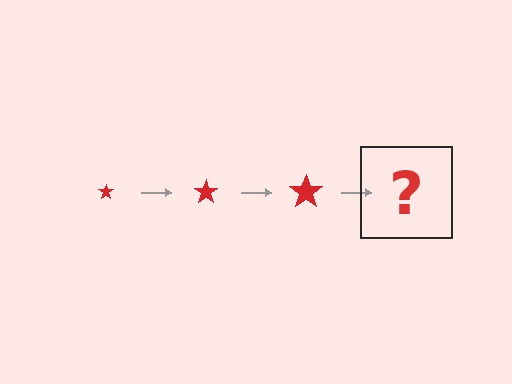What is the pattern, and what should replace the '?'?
The pattern is that the star gets progressively larger each step. The '?' should be a red star, larger than the previous one.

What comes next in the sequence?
The next element should be a red star, larger than the previous one.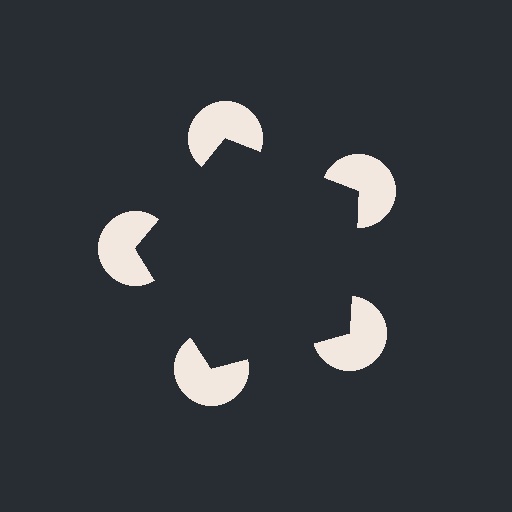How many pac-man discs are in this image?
There are 5 — one at each vertex of the illusory pentagon.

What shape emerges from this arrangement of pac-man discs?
An illusory pentagon — its edges are inferred from the aligned wedge cuts in the pac-man discs, not physically drawn.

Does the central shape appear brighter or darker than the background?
It typically appears slightly darker than the background, even though no actual brightness change is drawn.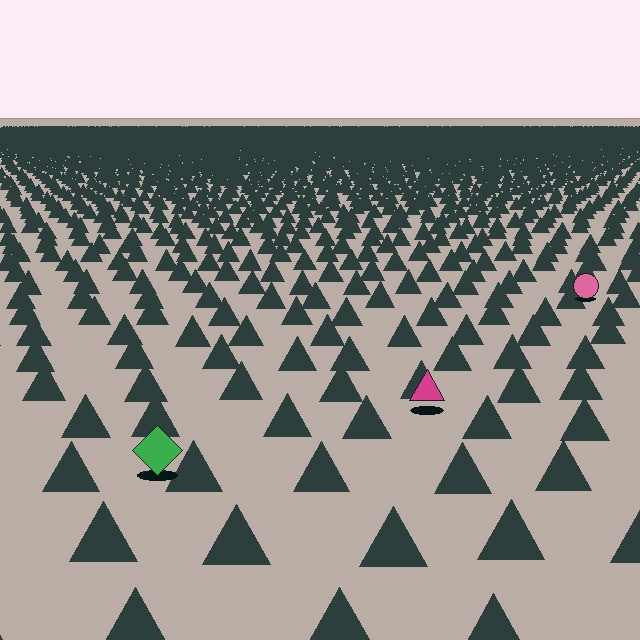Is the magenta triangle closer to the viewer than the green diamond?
No. The green diamond is closer — you can tell from the texture gradient: the ground texture is coarser near it.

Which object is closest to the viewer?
The green diamond is closest. The texture marks near it are larger and more spread out.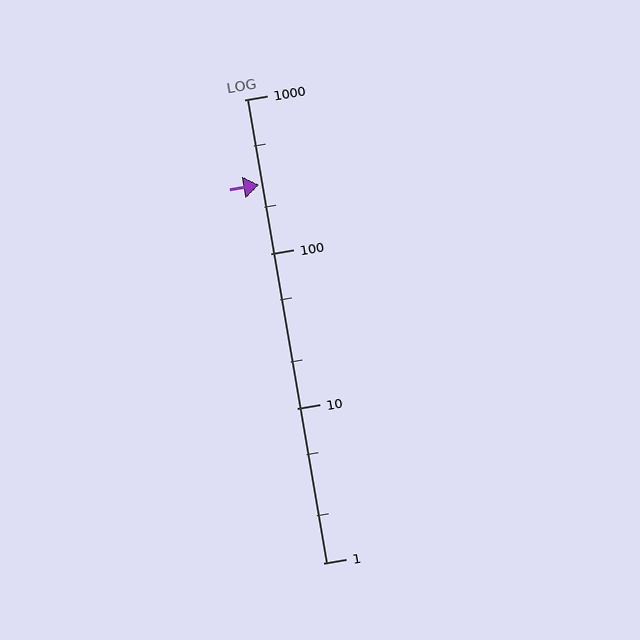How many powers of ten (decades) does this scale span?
The scale spans 3 decades, from 1 to 1000.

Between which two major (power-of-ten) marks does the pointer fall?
The pointer is between 100 and 1000.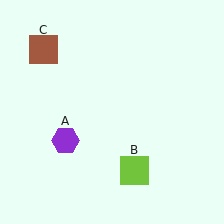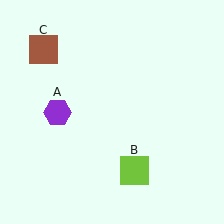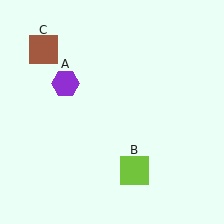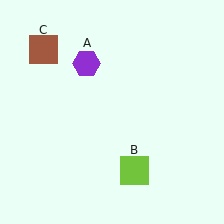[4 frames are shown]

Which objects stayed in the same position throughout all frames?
Lime square (object B) and brown square (object C) remained stationary.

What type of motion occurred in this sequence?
The purple hexagon (object A) rotated clockwise around the center of the scene.